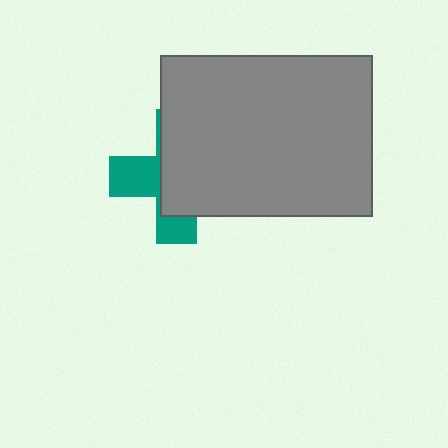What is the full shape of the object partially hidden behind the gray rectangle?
The partially hidden object is a teal cross.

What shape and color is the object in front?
The object in front is a gray rectangle.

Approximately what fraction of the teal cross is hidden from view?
Roughly 64% of the teal cross is hidden behind the gray rectangle.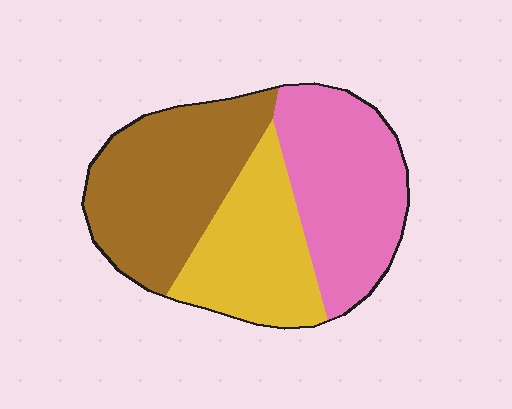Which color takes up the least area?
Yellow, at roughly 30%.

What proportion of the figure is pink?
Pink takes up about one third (1/3) of the figure.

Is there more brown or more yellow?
Brown.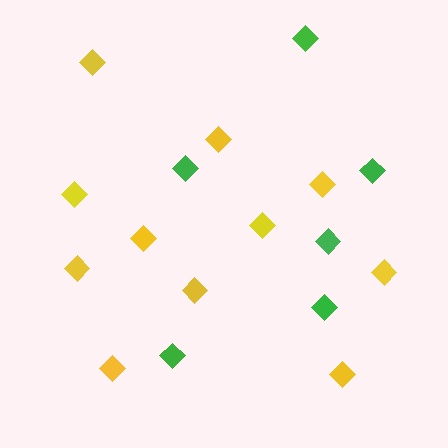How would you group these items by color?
There are 2 groups: one group of yellow diamonds (11) and one group of green diamonds (6).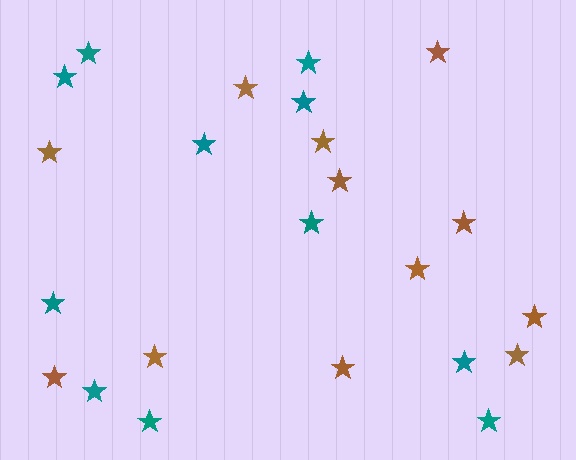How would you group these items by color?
There are 2 groups: one group of brown stars (12) and one group of teal stars (11).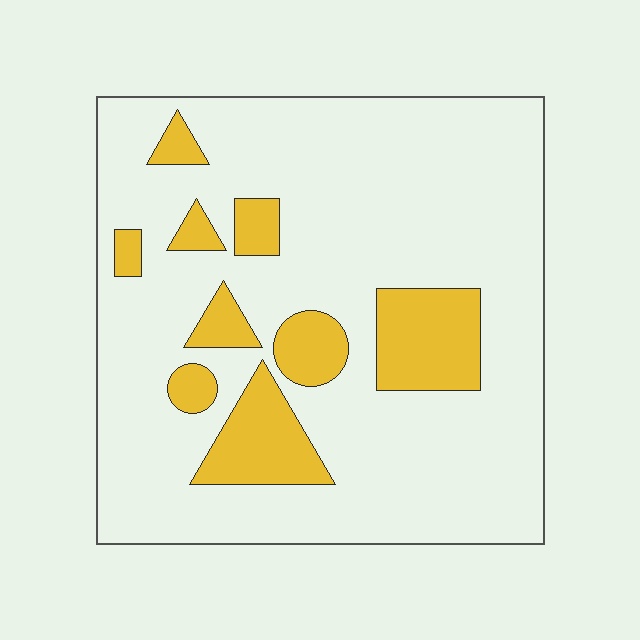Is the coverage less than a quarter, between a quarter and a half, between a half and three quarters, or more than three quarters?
Less than a quarter.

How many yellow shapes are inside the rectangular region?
9.